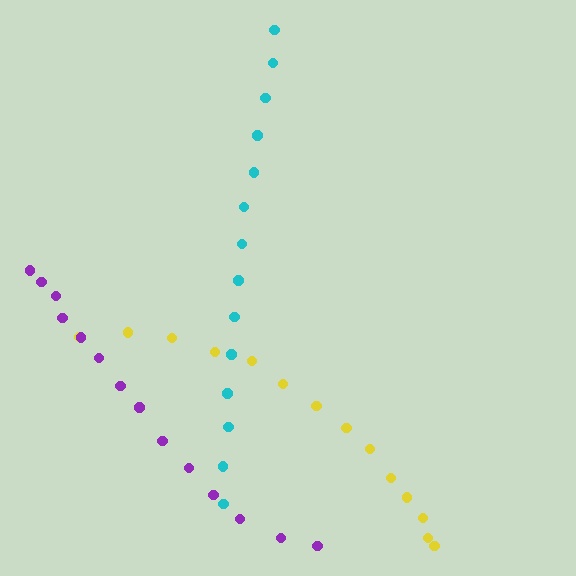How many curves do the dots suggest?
There are 3 distinct paths.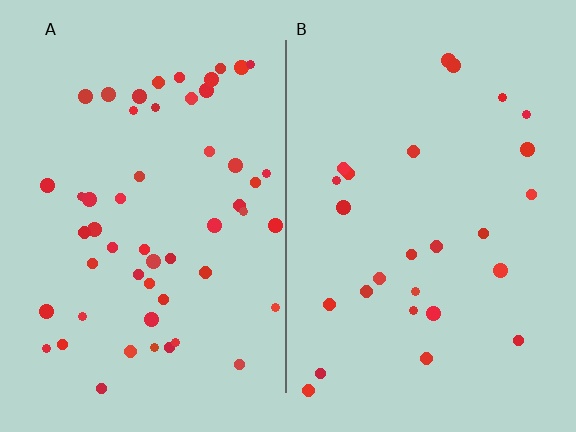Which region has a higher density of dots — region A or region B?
A (the left).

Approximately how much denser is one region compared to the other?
Approximately 2.0× — region A over region B.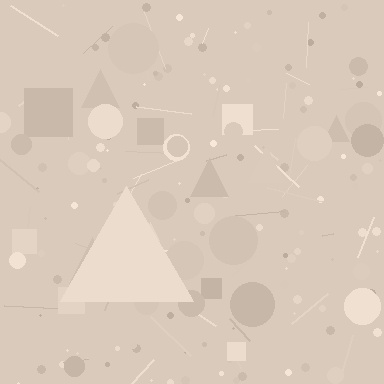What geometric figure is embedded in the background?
A triangle is embedded in the background.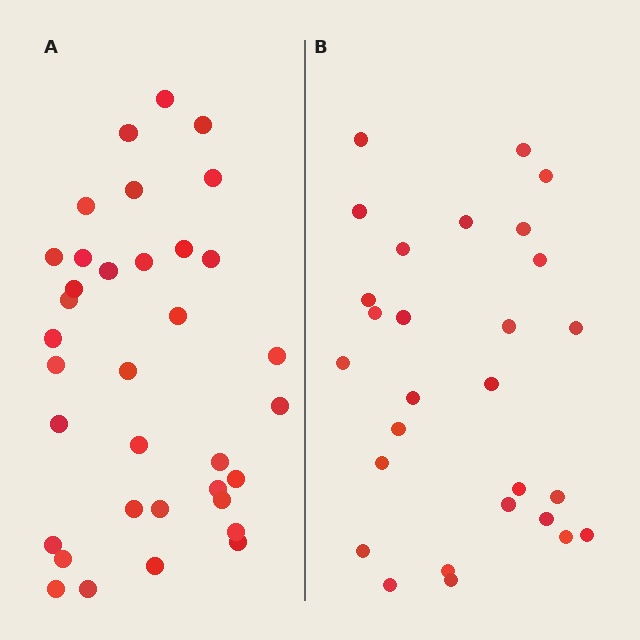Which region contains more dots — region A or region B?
Region A (the left region) has more dots.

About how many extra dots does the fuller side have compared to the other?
Region A has roughly 8 or so more dots than region B.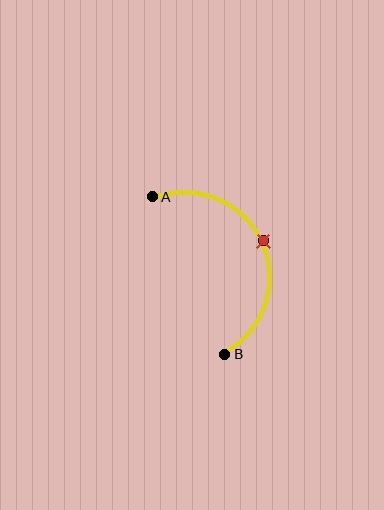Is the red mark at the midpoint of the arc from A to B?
Yes. The red mark lies on the arc at equal arc-length from both A and B — it is the arc midpoint.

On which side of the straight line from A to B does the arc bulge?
The arc bulges to the right of the straight line connecting A and B.